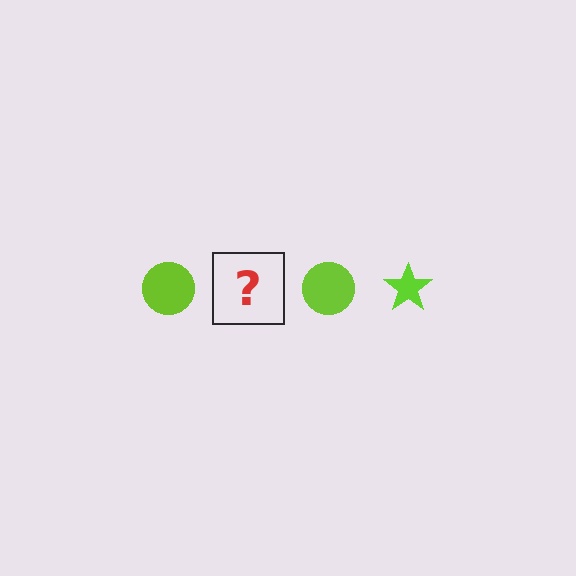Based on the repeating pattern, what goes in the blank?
The blank should be a lime star.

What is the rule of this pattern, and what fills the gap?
The rule is that the pattern cycles through circle, star shapes in lime. The gap should be filled with a lime star.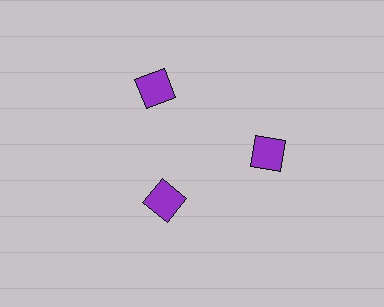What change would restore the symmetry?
The symmetry would be restored by moving it outward, back onto the ring so that all 3 squares sit at equal angles and equal distance from the center.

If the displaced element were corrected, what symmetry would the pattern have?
It would have 3-fold rotational symmetry — the pattern would map onto itself every 120 degrees.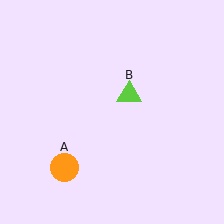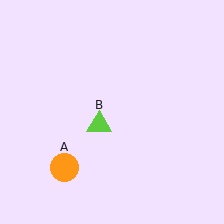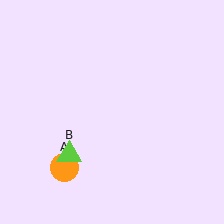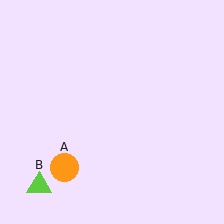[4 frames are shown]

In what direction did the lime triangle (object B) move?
The lime triangle (object B) moved down and to the left.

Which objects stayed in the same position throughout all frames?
Orange circle (object A) remained stationary.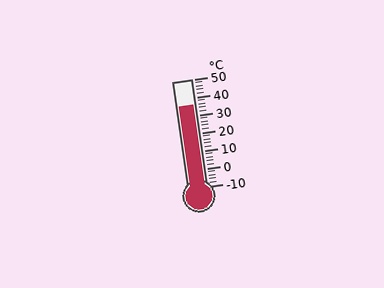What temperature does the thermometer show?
The thermometer shows approximately 36°C.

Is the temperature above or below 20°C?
The temperature is above 20°C.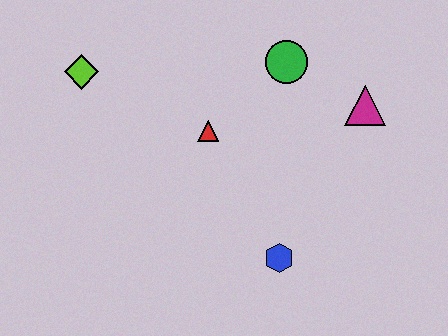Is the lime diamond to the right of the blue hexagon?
No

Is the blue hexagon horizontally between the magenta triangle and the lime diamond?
Yes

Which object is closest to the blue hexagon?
The red triangle is closest to the blue hexagon.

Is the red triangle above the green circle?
No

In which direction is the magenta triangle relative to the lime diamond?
The magenta triangle is to the right of the lime diamond.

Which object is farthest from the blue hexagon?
The lime diamond is farthest from the blue hexagon.